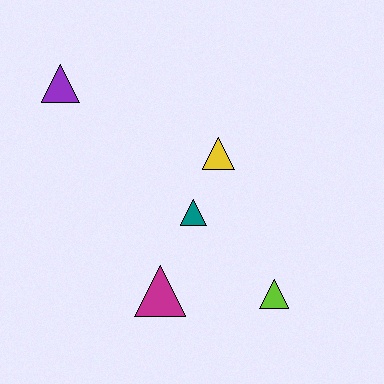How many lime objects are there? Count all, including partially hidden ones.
There is 1 lime object.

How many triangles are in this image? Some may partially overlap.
There are 5 triangles.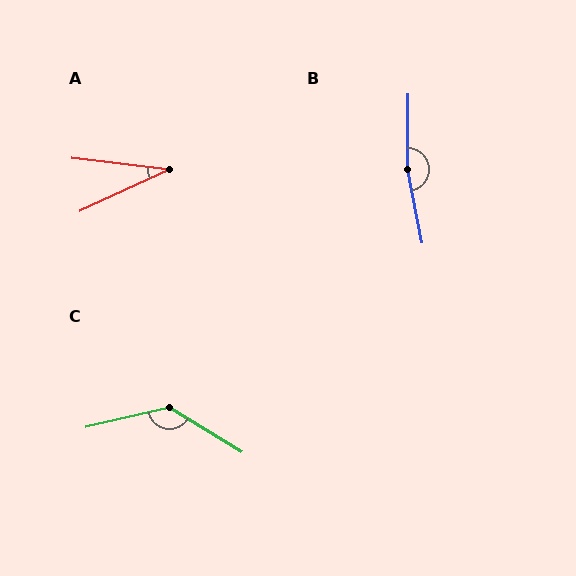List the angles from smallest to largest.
A (32°), C (136°), B (168°).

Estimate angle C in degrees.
Approximately 136 degrees.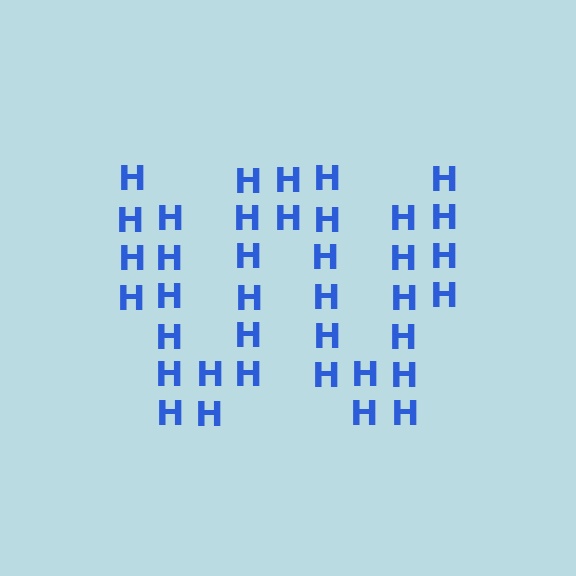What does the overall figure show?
The overall figure shows the letter W.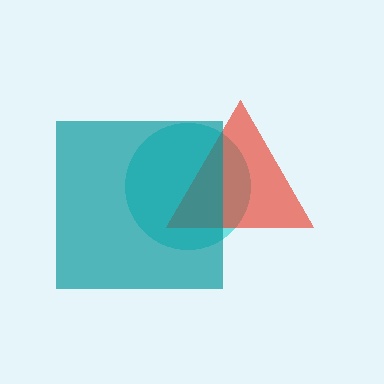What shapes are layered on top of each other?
The layered shapes are: a cyan circle, a red triangle, a teal square.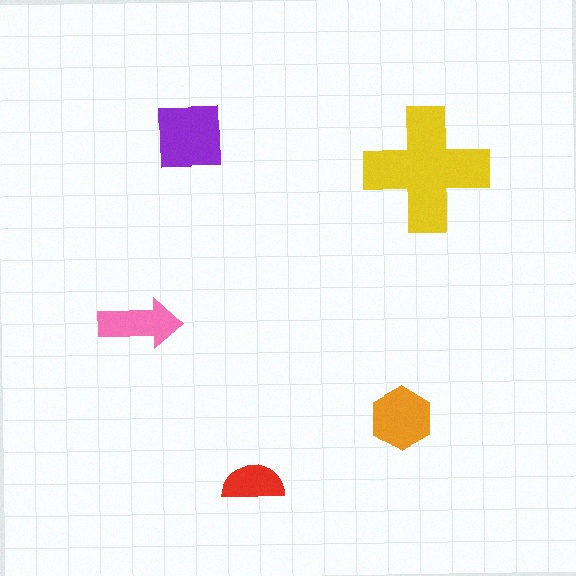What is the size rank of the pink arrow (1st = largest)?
4th.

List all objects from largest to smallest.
The yellow cross, the purple square, the orange hexagon, the pink arrow, the red semicircle.